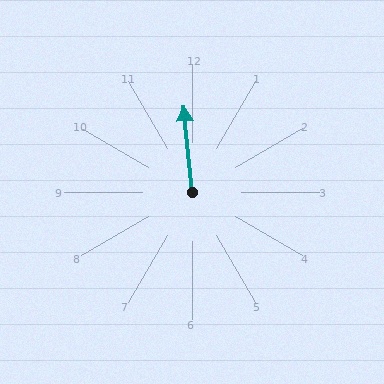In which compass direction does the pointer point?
North.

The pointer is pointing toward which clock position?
Roughly 12 o'clock.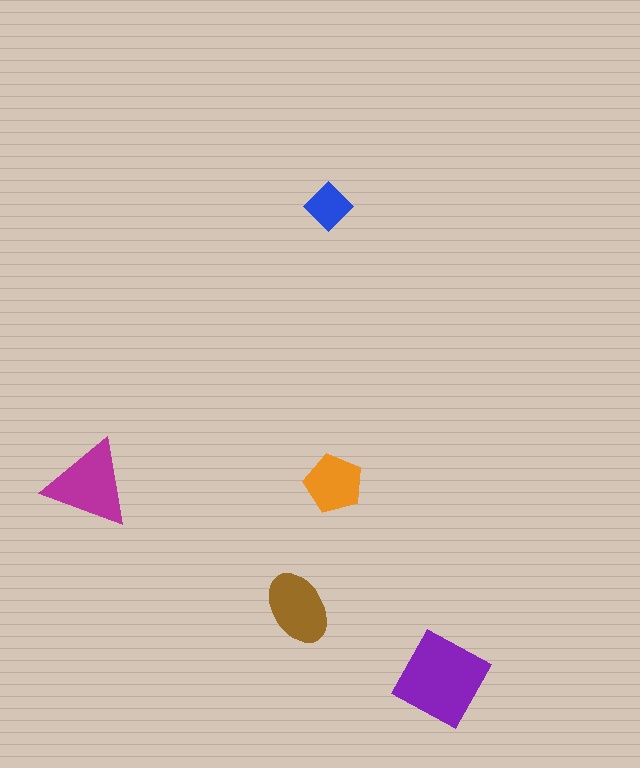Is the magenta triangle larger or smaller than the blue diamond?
Larger.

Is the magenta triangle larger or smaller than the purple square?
Smaller.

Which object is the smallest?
The blue diamond.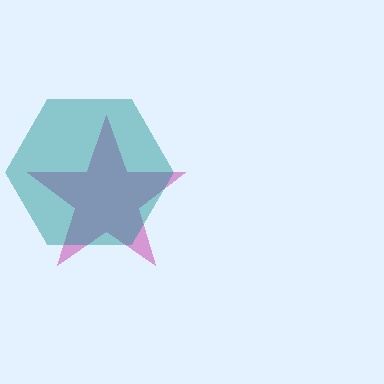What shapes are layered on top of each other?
The layered shapes are: a magenta star, a teal hexagon.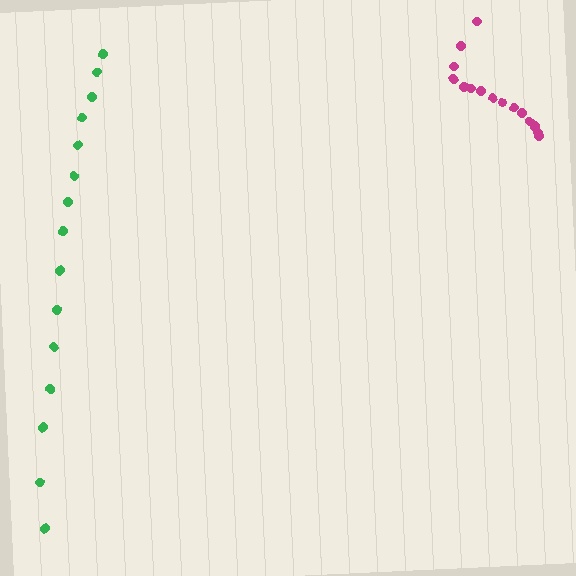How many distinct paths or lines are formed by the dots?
There are 2 distinct paths.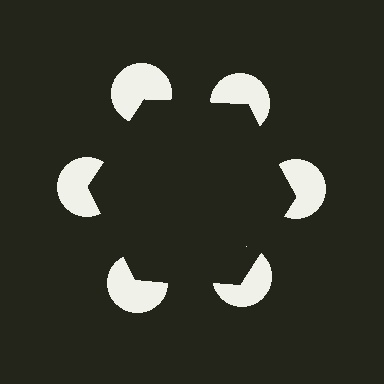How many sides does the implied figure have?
6 sides.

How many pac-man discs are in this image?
There are 6 — one at each vertex of the illusory hexagon.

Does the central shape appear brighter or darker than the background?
It typically appears slightly darker than the background, even though no actual brightness change is drawn.